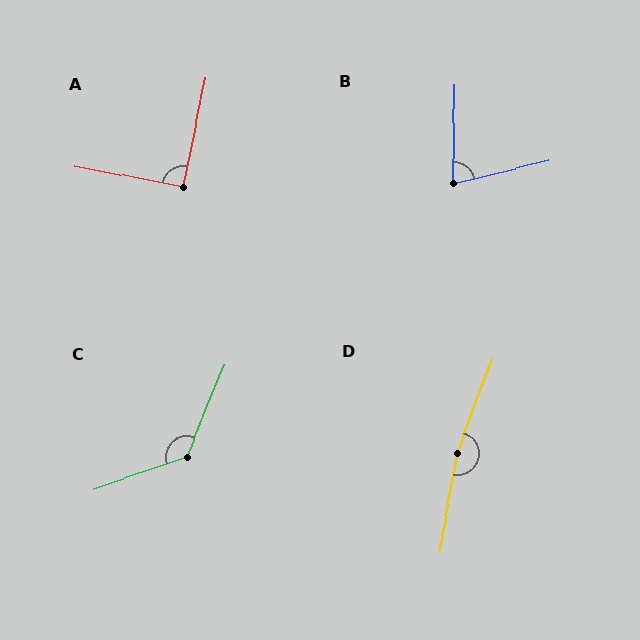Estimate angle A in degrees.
Approximately 91 degrees.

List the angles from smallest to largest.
B (75°), A (91°), C (131°), D (170°).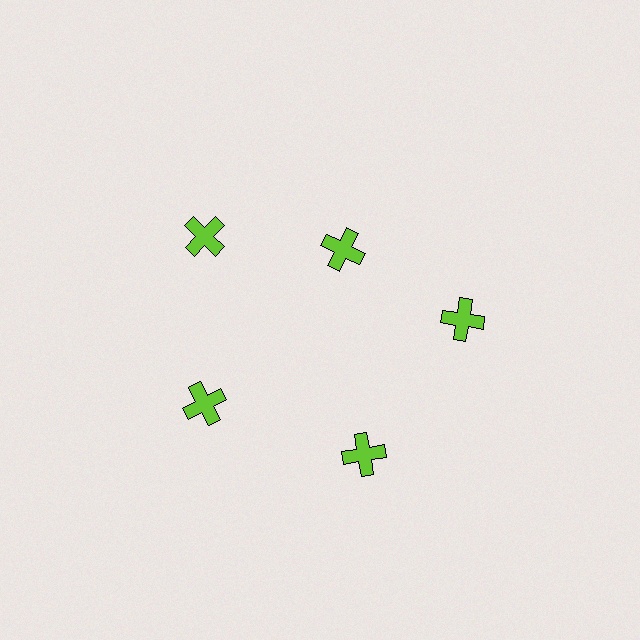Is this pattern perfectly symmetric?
No. The 5 lime crosses are arranged in a ring, but one element near the 1 o'clock position is pulled inward toward the center, breaking the 5-fold rotational symmetry.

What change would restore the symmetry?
The symmetry would be restored by moving it outward, back onto the ring so that all 5 crosses sit at equal angles and equal distance from the center.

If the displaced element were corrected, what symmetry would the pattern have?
It would have 5-fold rotational symmetry — the pattern would map onto itself every 72 degrees.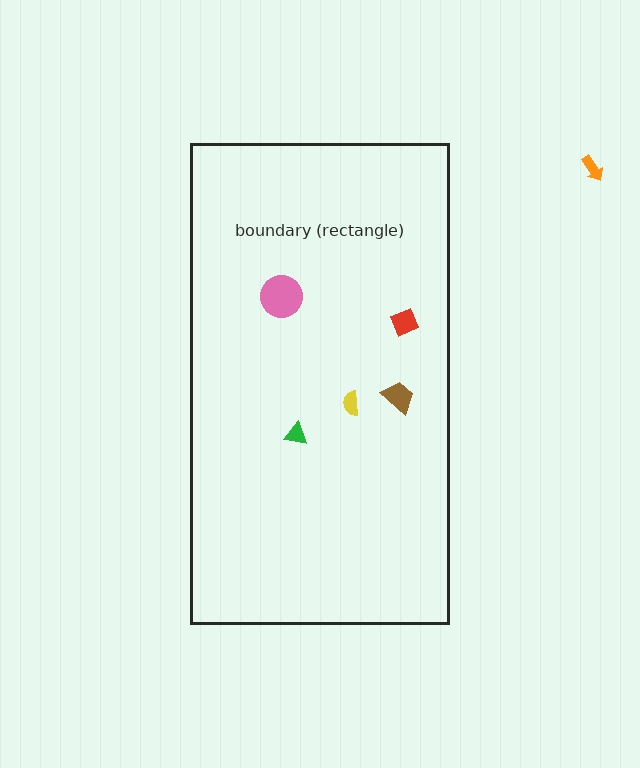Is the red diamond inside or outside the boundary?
Inside.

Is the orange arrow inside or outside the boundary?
Outside.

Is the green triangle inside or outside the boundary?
Inside.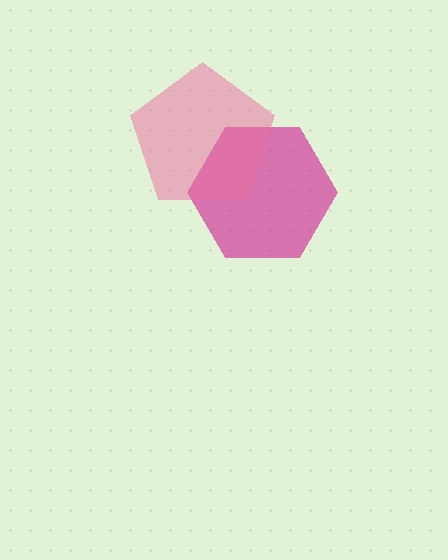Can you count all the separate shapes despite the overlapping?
Yes, there are 2 separate shapes.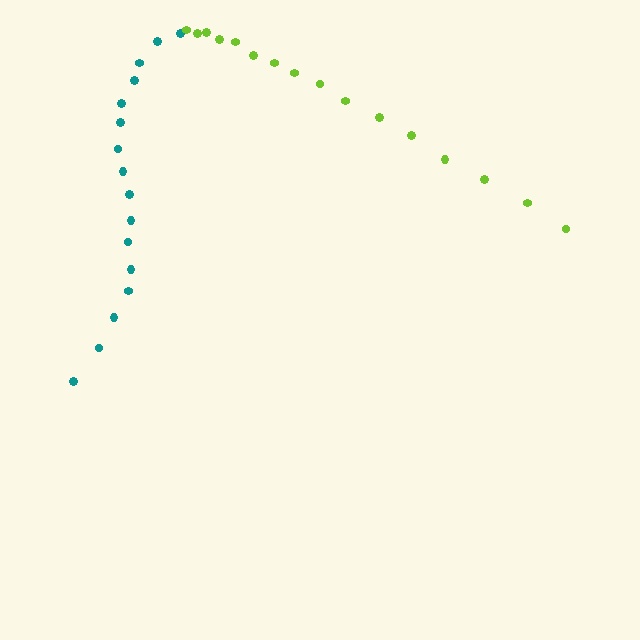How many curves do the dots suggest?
There are 2 distinct paths.